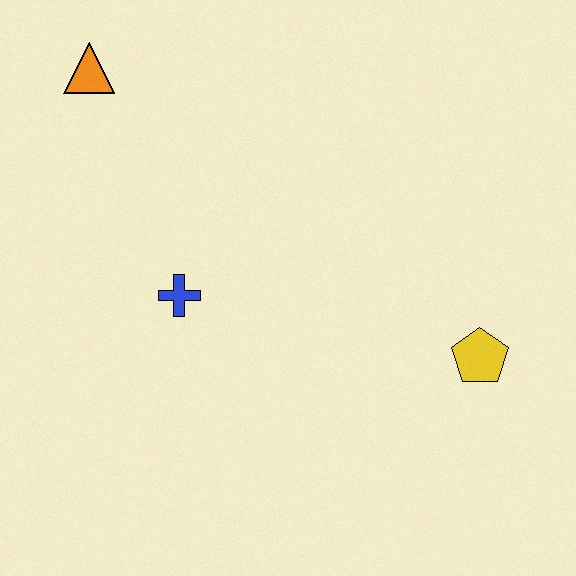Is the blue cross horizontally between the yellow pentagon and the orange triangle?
Yes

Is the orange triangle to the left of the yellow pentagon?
Yes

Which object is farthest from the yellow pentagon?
The orange triangle is farthest from the yellow pentagon.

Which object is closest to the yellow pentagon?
The blue cross is closest to the yellow pentagon.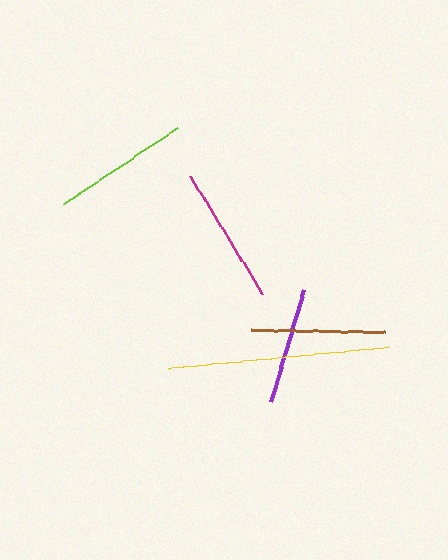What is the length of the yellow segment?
The yellow segment is approximately 221 pixels long.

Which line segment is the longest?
The yellow line is the longest at approximately 221 pixels.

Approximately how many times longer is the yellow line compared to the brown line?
The yellow line is approximately 1.7 times the length of the brown line.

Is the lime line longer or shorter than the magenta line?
The magenta line is longer than the lime line.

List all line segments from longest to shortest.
From longest to shortest: yellow, magenta, lime, brown, purple.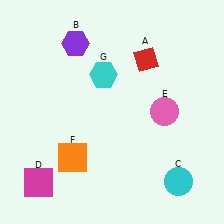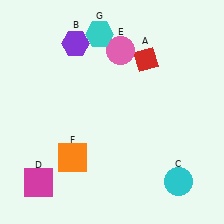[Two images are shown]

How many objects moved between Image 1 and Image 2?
2 objects moved between the two images.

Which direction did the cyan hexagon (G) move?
The cyan hexagon (G) moved up.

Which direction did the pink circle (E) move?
The pink circle (E) moved up.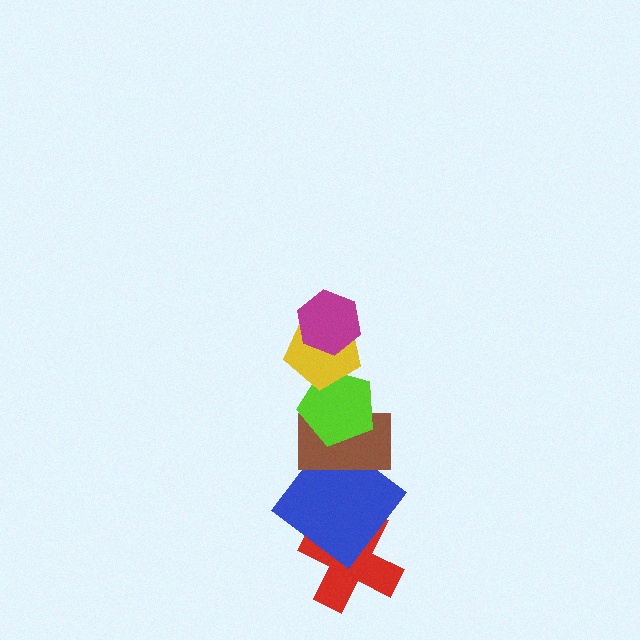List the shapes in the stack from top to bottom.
From top to bottom: the magenta hexagon, the yellow pentagon, the lime pentagon, the brown rectangle, the blue diamond, the red cross.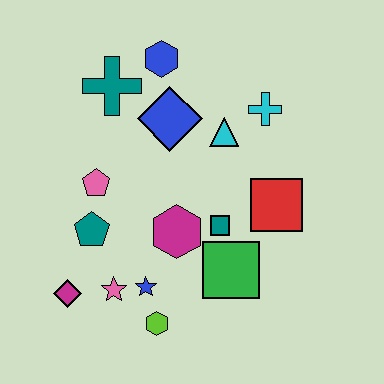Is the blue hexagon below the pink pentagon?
No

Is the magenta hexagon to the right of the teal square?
No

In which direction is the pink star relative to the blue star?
The pink star is to the left of the blue star.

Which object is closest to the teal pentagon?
The pink pentagon is closest to the teal pentagon.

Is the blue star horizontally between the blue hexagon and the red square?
No